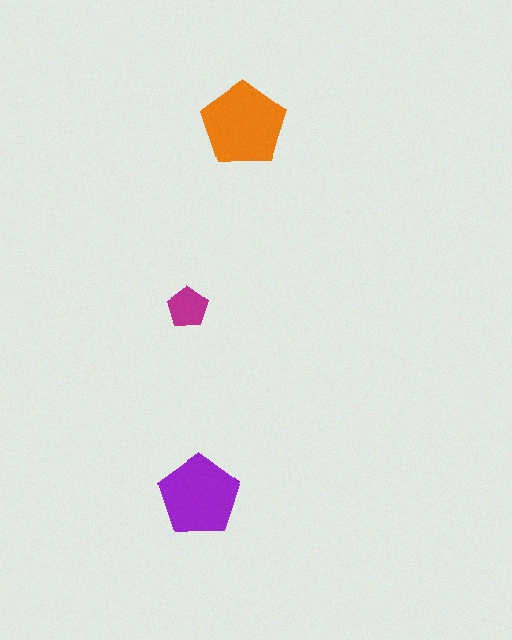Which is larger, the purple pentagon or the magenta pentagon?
The purple one.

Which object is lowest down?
The purple pentagon is bottommost.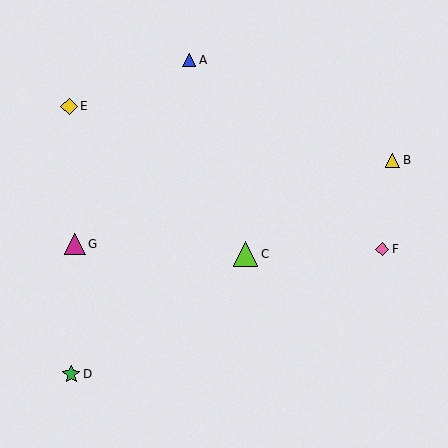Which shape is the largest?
The lime triangle (labeled C) is the largest.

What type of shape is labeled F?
Shape F is a pink diamond.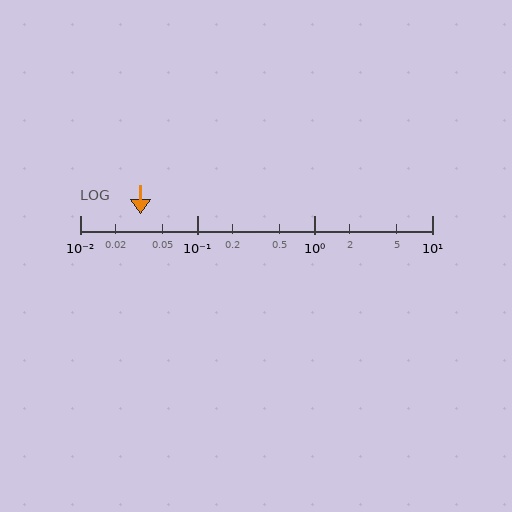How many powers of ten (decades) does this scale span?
The scale spans 3 decades, from 0.01 to 10.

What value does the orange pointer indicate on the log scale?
The pointer indicates approximately 0.033.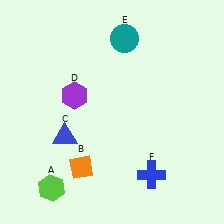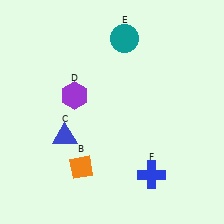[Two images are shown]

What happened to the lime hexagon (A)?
The lime hexagon (A) was removed in Image 2. It was in the bottom-left area of Image 1.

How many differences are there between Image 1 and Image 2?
There is 1 difference between the two images.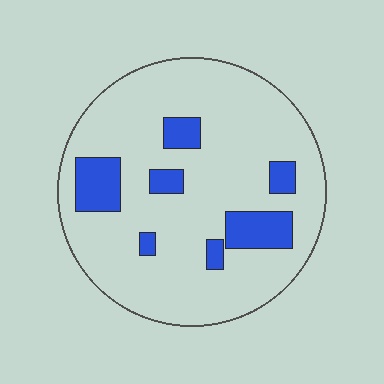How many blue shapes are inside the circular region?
7.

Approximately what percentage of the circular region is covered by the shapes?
Approximately 15%.